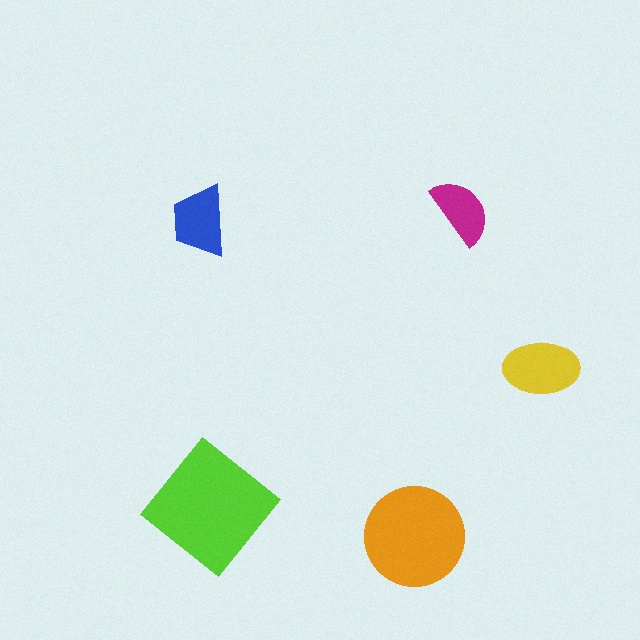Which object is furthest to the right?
The yellow ellipse is rightmost.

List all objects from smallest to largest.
The magenta semicircle, the blue trapezoid, the yellow ellipse, the orange circle, the lime diamond.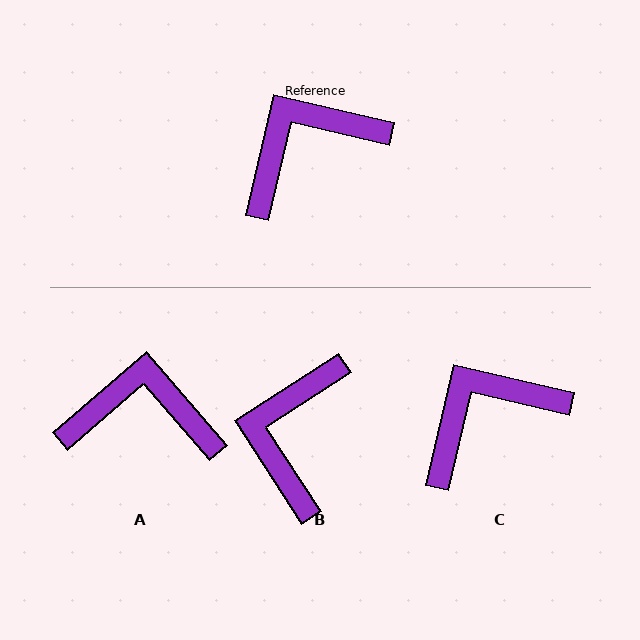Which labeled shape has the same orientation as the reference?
C.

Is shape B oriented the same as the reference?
No, it is off by about 46 degrees.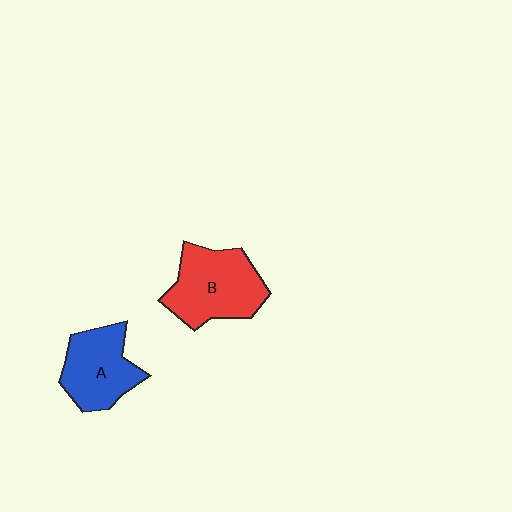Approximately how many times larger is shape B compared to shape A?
Approximately 1.2 times.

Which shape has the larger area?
Shape B (red).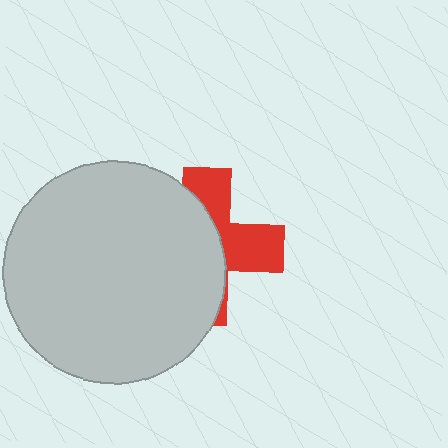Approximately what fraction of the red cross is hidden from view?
Roughly 60% of the red cross is hidden behind the light gray circle.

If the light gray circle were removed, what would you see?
You would see the complete red cross.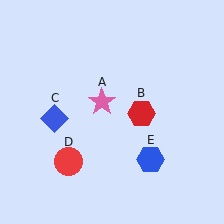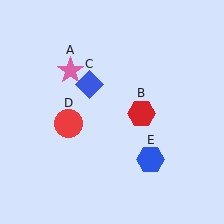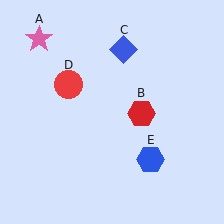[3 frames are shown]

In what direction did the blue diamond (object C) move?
The blue diamond (object C) moved up and to the right.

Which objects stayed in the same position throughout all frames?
Red hexagon (object B) and blue hexagon (object E) remained stationary.